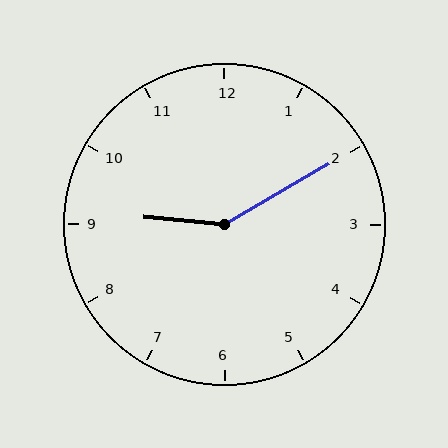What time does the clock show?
9:10.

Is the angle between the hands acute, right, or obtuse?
It is obtuse.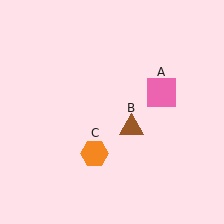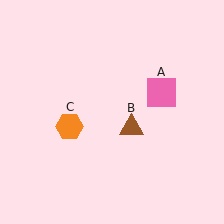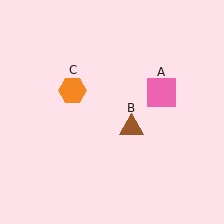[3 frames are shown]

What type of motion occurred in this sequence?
The orange hexagon (object C) rotated clockwise around the center of the scene.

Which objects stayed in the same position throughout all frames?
Pink square (object A) and brown triangle (object B) remained stationary.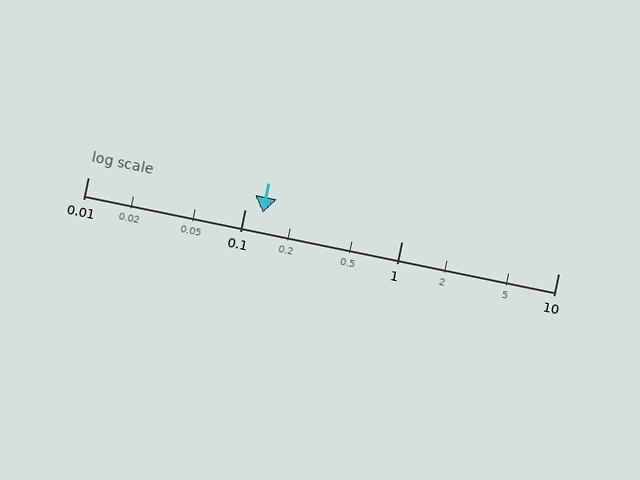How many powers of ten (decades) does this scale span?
The scale spans 3 decades, from 0.01 to 10.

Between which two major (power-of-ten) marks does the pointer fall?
The pointer is between 0.1 and 1.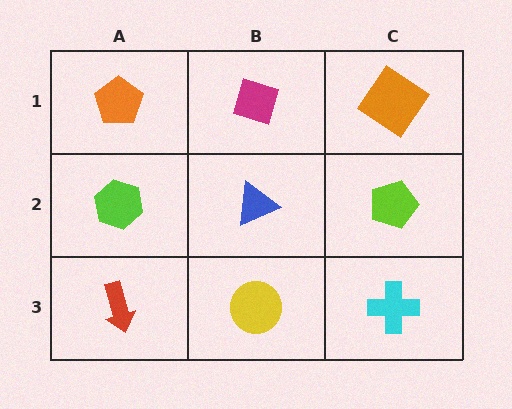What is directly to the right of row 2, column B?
A lime pentagon.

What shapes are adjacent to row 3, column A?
A lime hexagon (row 2, column A), a yellow circle (row 3, column B).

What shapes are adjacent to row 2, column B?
A magenta diamond (row 1, column B), a yellow circle (row 3, column B), a lime hexagon (row 2, column A), a lime pentagon (row 2, column C).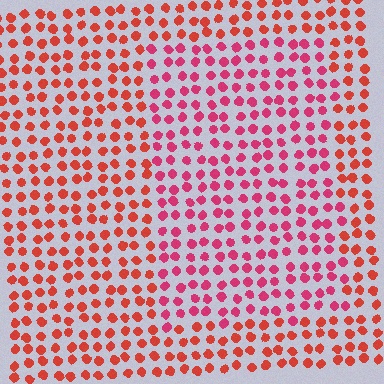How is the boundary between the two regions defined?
The boundary is defined purely by a slight shift in hue (about 28 degrees). Spacing, size, and orientation are identical on both sides.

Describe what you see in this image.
The image is filled with small red elements in a uniform arrangement. A rectangle-shaped region is visible where the elements are tinted to a slightly different hue, forming a subtle color boundary.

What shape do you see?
I see a rectangle.